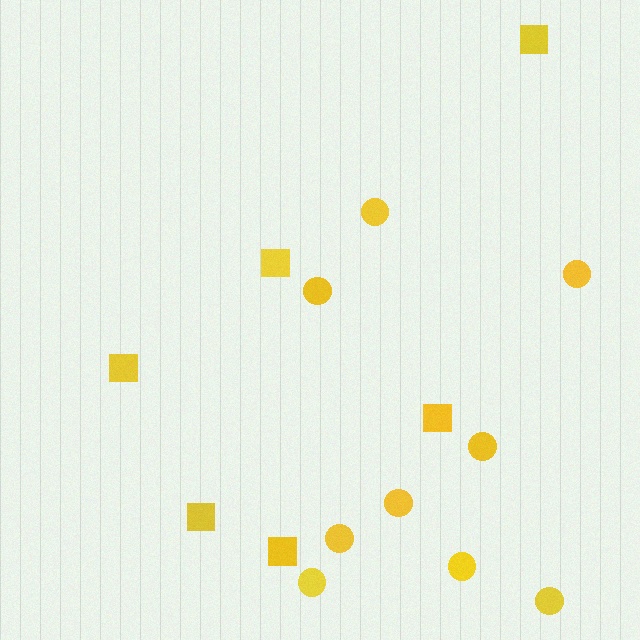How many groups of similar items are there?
There are 2 groups: one group of squares (6) and one group of circles (9).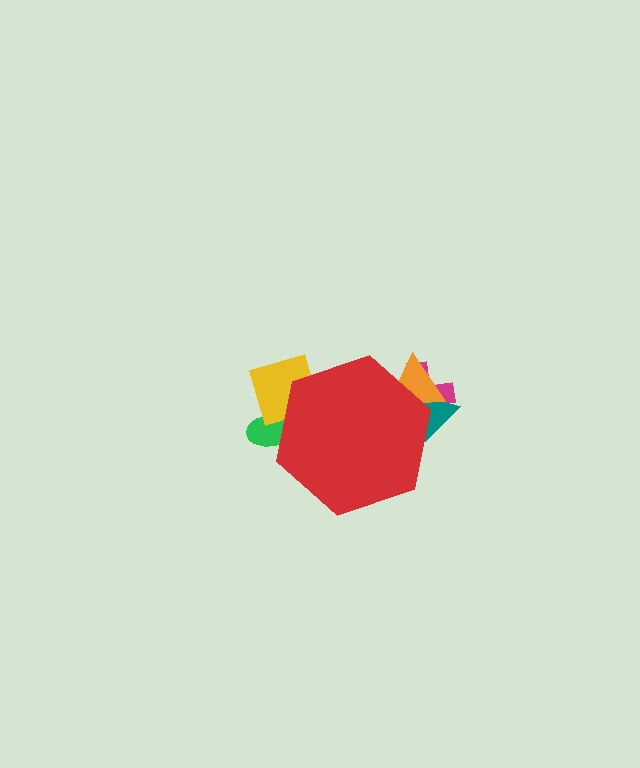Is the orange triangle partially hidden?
Yes, the orange triangle is partially hidden behind the red hexagon.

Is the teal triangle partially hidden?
Yes, the teal triangle is partially hidden behind the red hexagon.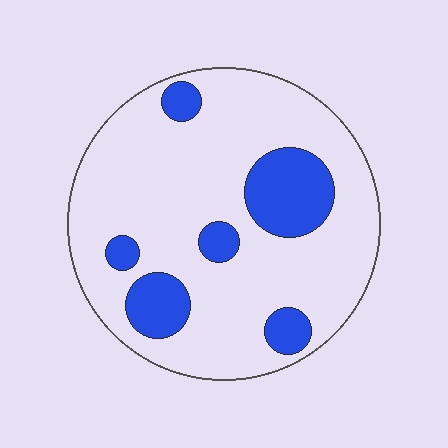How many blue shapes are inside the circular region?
6.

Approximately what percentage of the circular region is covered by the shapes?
Approximately 20%.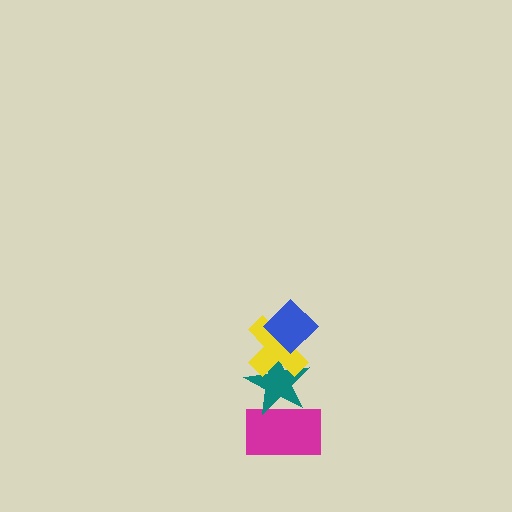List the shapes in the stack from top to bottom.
From top to bottom: the blue diamond, the yellow cross, the teal star, the magenta rectangle.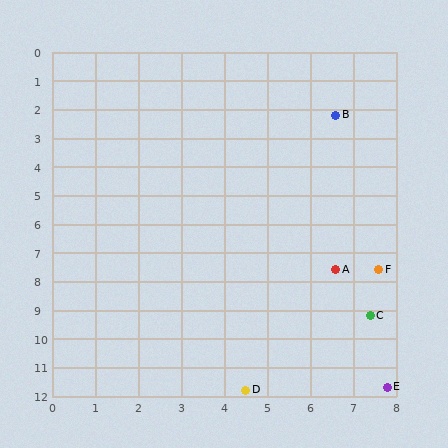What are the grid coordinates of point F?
Point F is at approximately (7.6, 7.6).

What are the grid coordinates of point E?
Point E is at approximately (7.8, 11.7).